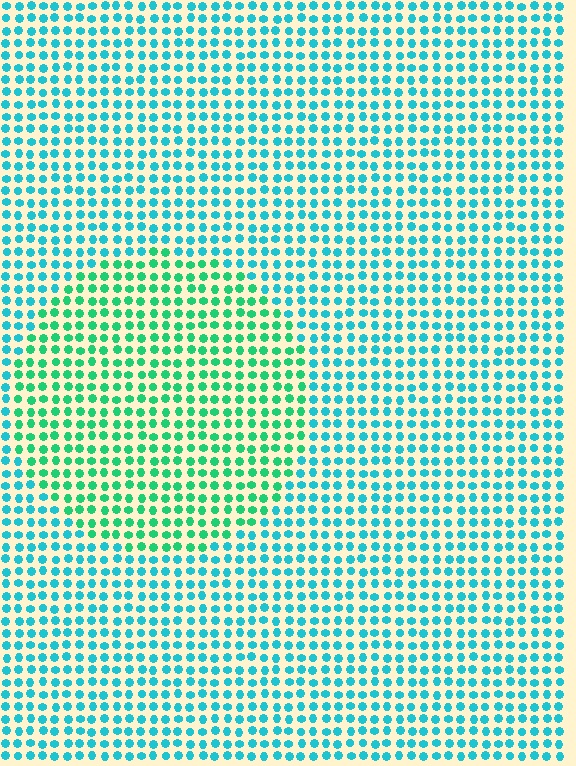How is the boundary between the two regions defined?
The boundary is defined purely by a slight shift in hue (about 34 degrees). Spacing, size, and orientation are identical on both sides.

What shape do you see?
I see a circle.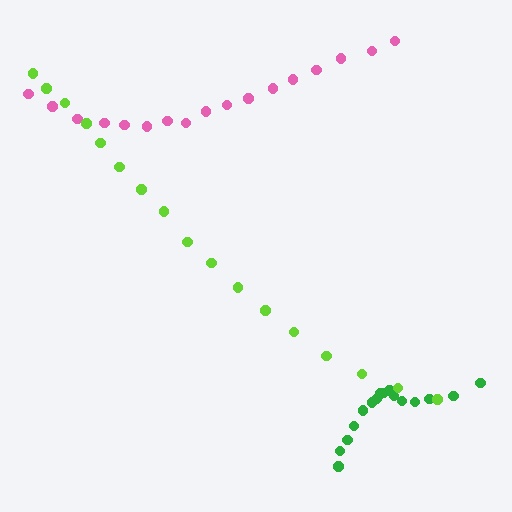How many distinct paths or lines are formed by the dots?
There are 3 distinct paths.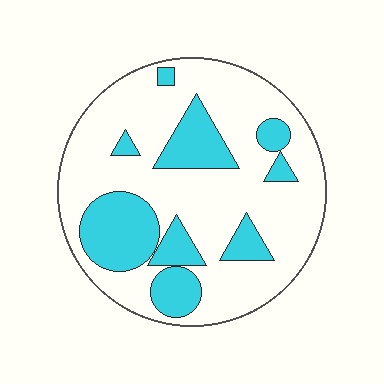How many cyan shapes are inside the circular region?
9.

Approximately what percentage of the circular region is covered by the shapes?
Approximately 30%.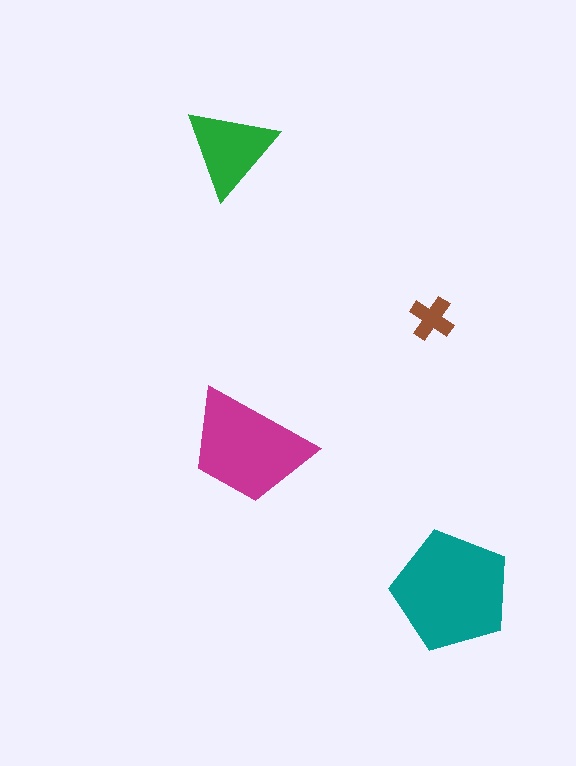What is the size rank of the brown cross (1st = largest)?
4th.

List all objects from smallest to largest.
The brown cross, the green triangle, the magenta trapezoid, the teal pentagon.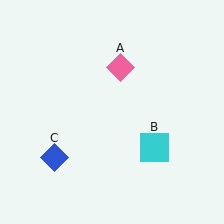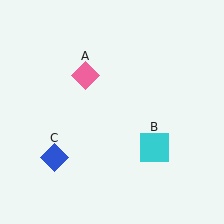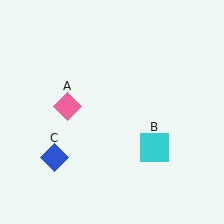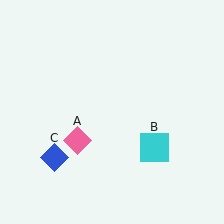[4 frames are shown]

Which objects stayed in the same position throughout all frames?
Cyan square (object B) and blue diamond (object C) remained stationary.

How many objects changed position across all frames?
1 object changed position: pink diamond (object A).